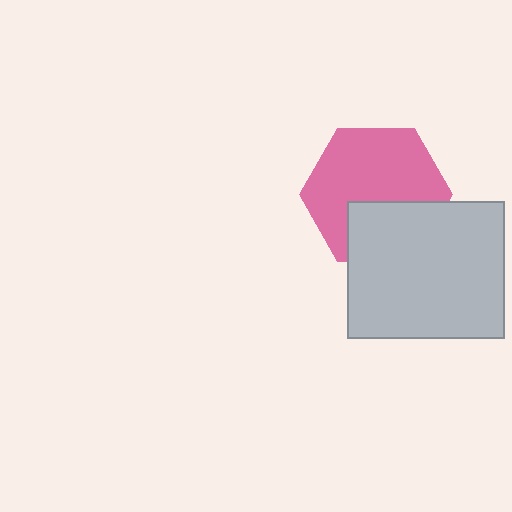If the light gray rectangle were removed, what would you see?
You would see the complete pink hexagon.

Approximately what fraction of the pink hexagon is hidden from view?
Roughly 33% of the pink hexagon is hidden behind the light gray rectangle.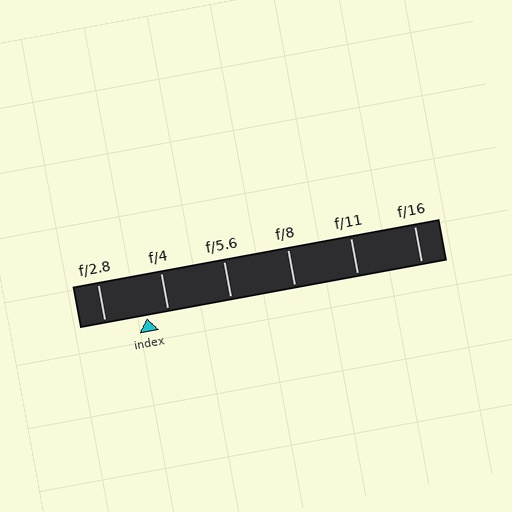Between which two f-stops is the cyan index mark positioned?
The index mark is between f/2.8 and f/4.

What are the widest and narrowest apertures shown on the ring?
The widest aperture shown is f/2.8 and the narrowest is f/16.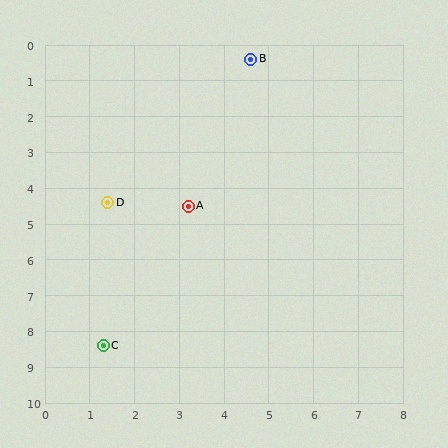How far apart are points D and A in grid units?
Points D and A are about 1.8 grid units apart.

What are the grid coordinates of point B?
Point B is at approximately (4.6, 0.4).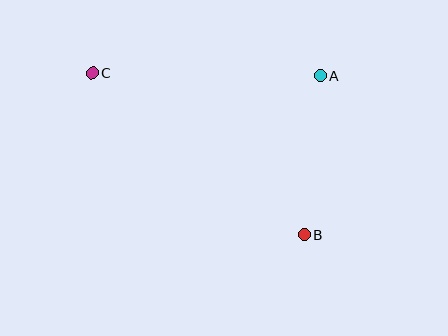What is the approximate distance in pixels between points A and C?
The distance between A and C is approximately 228 pixels.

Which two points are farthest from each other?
Points B and C are farthest from each other.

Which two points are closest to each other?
Points A and B are closest to each other.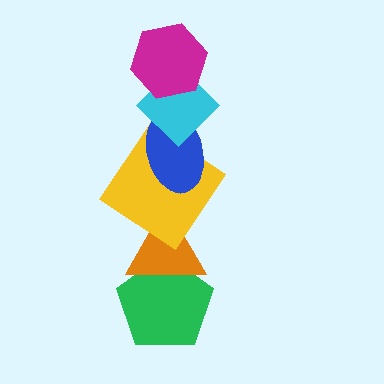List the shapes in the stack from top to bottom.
From top to bottom: the magenta hexagon, the cyan diamond, the blue ellipse, the yellow diamond, the orange triangle, the green pentagon.